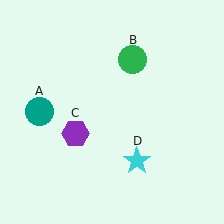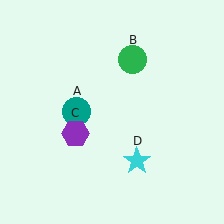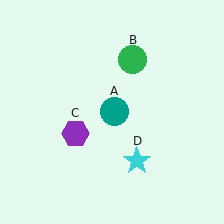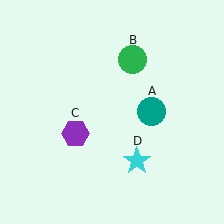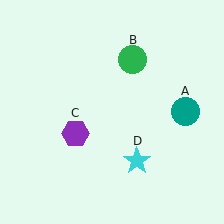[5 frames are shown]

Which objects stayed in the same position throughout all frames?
Green circle (object B) and purple hexagon (object C) and cyan star (object D) remained stationary.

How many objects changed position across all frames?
1 object changed position: teal circle (object A).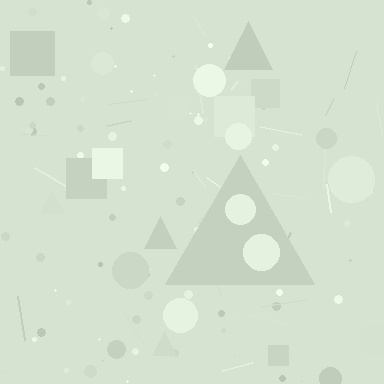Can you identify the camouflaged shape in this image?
The camouflaged shape is a triangle.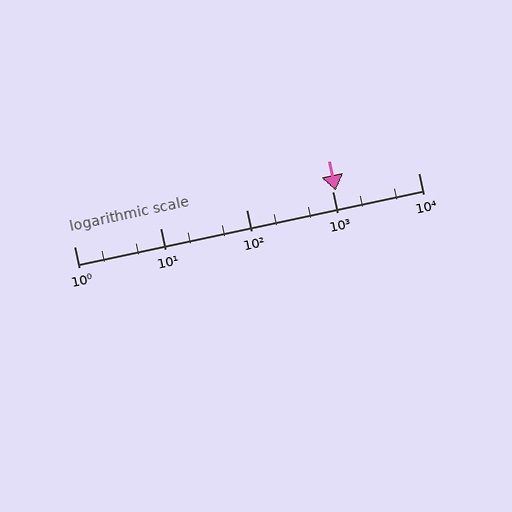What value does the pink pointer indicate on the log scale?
The pointer indicates approximately 1100.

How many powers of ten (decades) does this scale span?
The scale spans 4 decades, from 1 to 10000.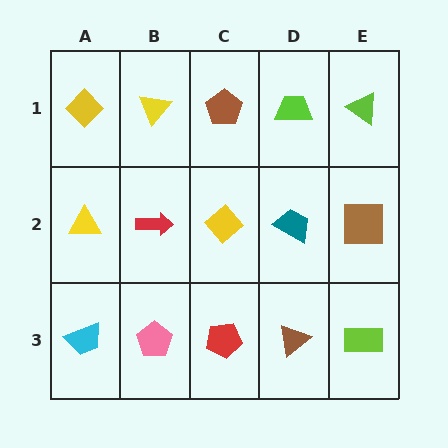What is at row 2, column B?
A red arrow.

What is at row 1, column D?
A lime trapezoid.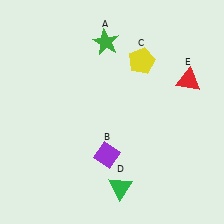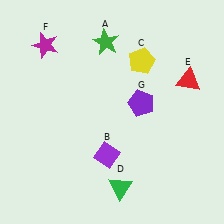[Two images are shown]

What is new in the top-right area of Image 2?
A purple pentagon (G) was added in the top-right area of Image 2.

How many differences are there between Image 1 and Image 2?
There are 2 differences between the two images.